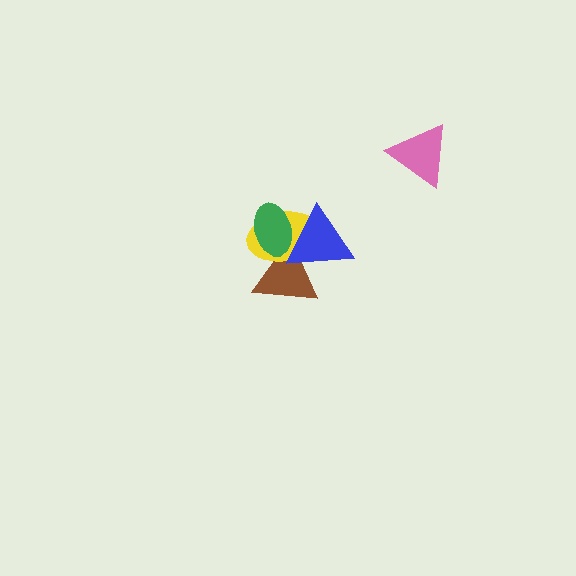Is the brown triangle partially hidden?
Yes, it is partially covered by another shape.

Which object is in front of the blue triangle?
The green ellipse is in front of the blue triangle.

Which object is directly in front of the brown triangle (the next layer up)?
The yellow ellipse is directly in front of the brown triangle.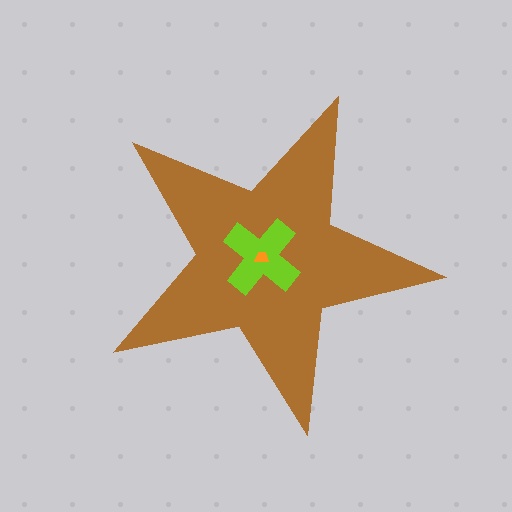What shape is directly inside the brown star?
The lime cross.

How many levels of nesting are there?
3.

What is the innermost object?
The orange trapezoid.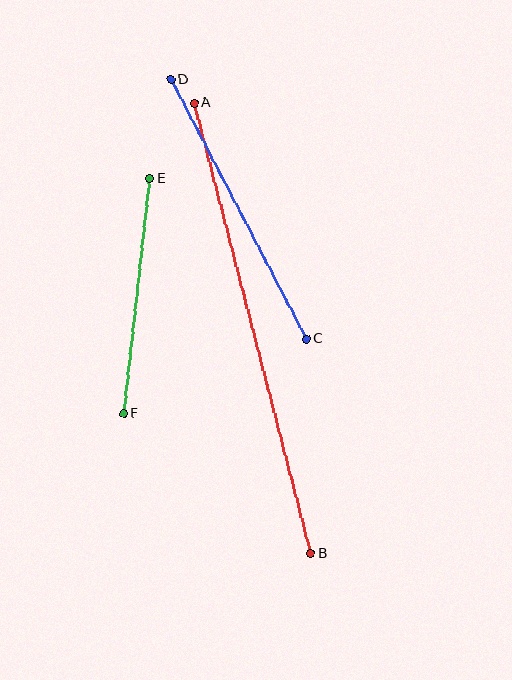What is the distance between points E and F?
The distance is approximately 236 pixels.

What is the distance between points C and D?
The distance is approximately 293 pixels.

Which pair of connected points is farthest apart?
Points A and B are farthest apart.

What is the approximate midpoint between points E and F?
The midpoint is at approximately (137, 296) pixels.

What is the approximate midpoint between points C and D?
The midpoint is at approximately (239, 209) pixels.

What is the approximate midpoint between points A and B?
The midpoint is at approximately (252, 328) pixels.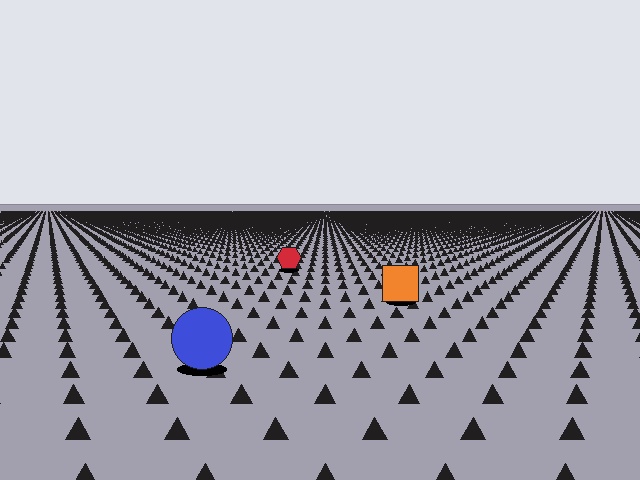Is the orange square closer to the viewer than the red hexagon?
Yes. The orange square is closer — you can tell from the texture gradient: the ground texture is coarser near it.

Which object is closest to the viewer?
The blue circle is closest. The texture marks near it are larger and more spread out.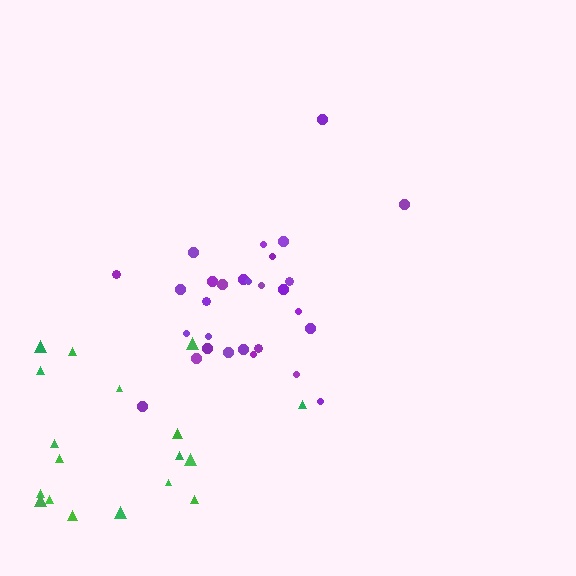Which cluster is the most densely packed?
Purple.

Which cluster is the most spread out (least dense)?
Green.